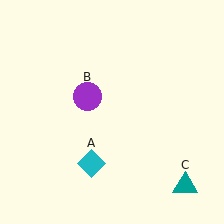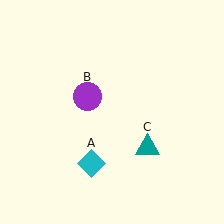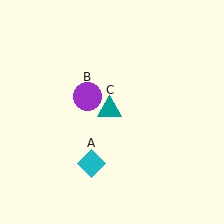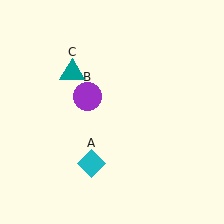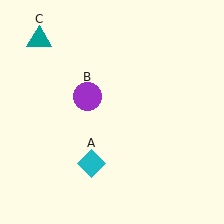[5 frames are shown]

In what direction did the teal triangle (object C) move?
The teal triangle (object C) moved up and to the left.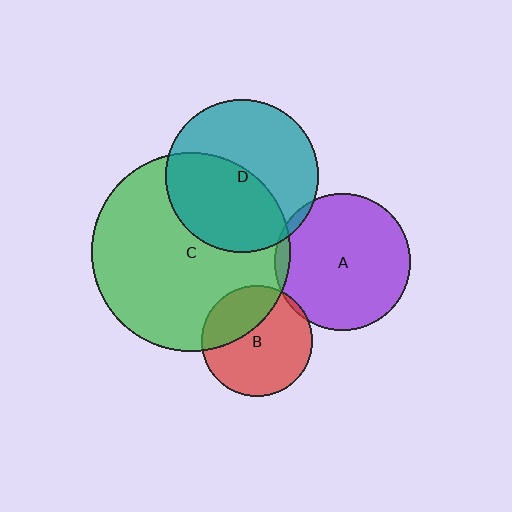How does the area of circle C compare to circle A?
Approximately 2.1 times.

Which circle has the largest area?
Circle C (green).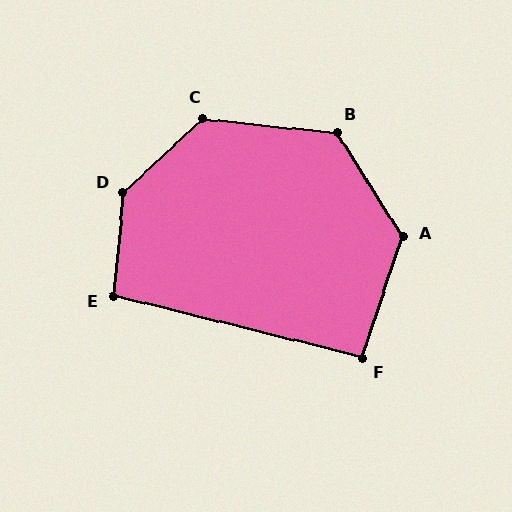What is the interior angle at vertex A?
Approximately 130 degrees (obtuse).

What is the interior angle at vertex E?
Approximately 99 degrees (obtuse).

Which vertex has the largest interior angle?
D, at approximately 138 degrees.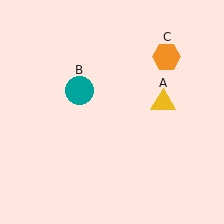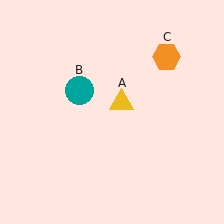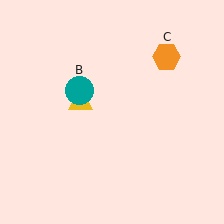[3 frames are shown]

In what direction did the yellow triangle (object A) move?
The yellow triangle (object A) moved left.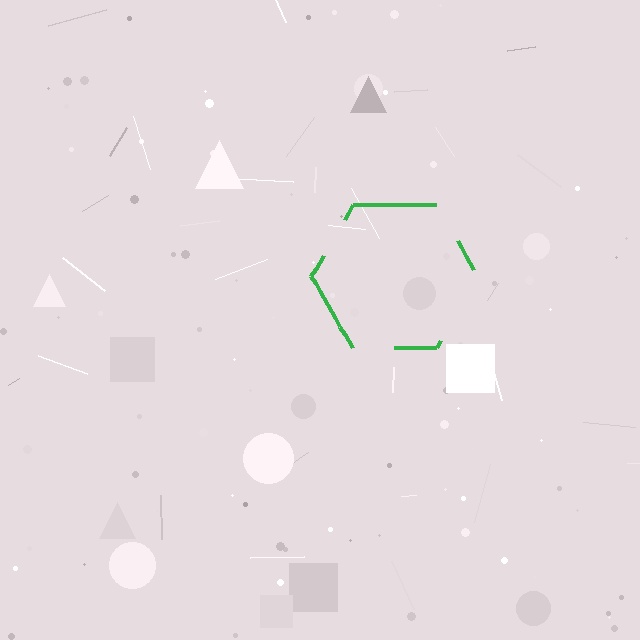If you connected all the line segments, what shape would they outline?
They would outline a hexagon.